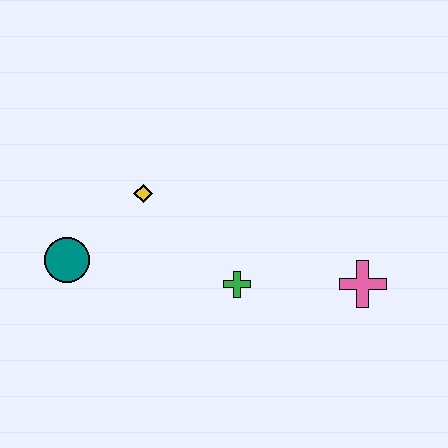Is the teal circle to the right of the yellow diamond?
No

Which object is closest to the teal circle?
The yellow diamond is closest to the teal circle.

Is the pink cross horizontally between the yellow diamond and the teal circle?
No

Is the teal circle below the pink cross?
No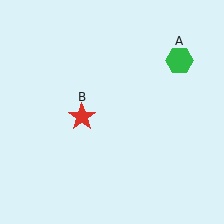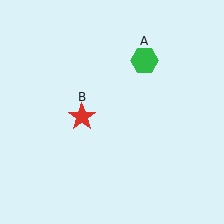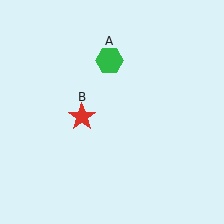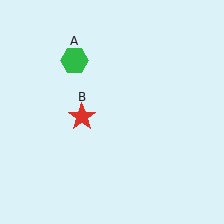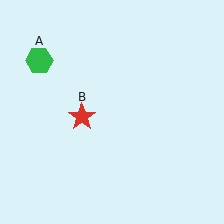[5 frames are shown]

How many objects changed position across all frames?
1 object changed position: green hexagon (object A).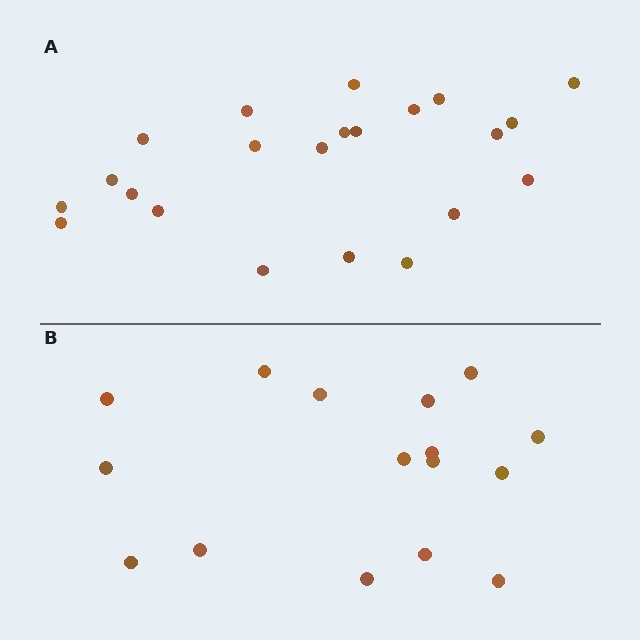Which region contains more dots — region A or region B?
Region A (the top region) has more dots.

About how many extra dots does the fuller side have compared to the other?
Region A has about 6 more dots than region B.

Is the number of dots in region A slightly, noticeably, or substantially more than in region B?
Region A has noticeably more, but not dramatically so. The ratio is roughly 1.4 to 1.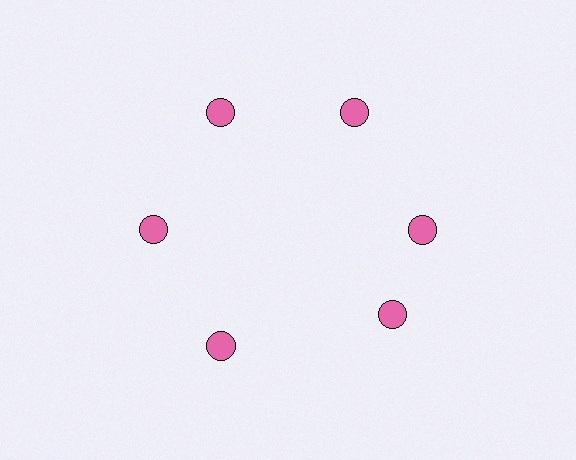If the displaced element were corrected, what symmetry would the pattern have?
It would have 6-fold rotational symmetry — the pattern would map onto itself every 60 degrees.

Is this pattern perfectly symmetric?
No. The 6 pink circles are arranged in a ring, but one element near the 5 o'clock position is rotated out of alignment along the ring, breaking the 6-fold rotational symmetry.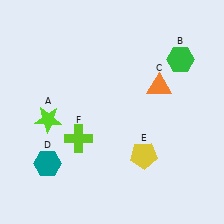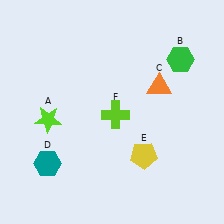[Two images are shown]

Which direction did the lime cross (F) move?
The lime cross (F) moved right.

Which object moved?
The lime cross (F) moved right.